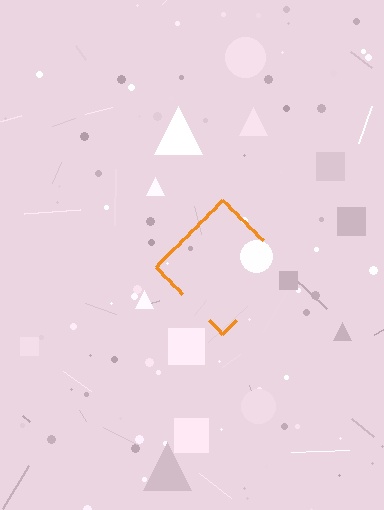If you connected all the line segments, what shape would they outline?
They would outline a diamond.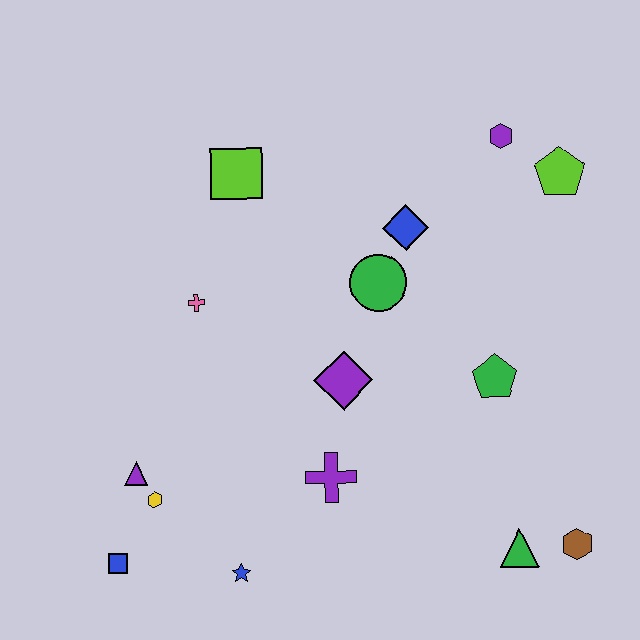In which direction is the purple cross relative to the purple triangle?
The purple cross is to the right of the purple triangle.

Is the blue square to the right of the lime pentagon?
No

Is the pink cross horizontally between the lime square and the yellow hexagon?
Yes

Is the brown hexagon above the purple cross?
No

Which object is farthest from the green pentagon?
The blue square is farthest from the green pentagon.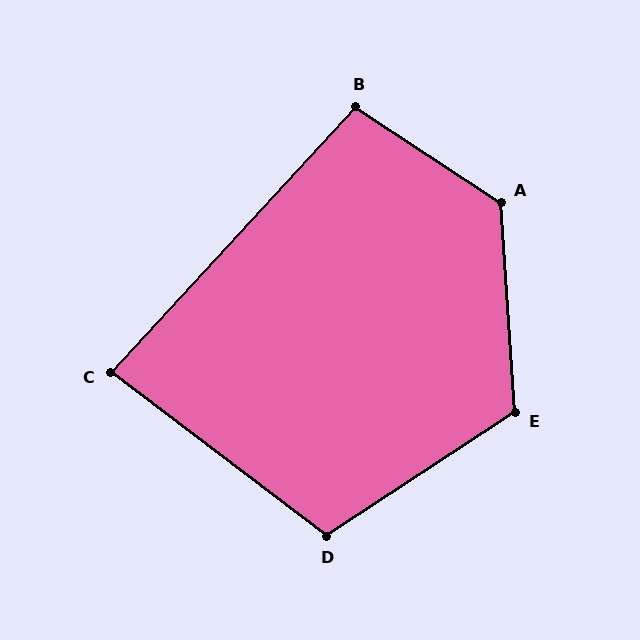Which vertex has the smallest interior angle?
C, at approximately 84 degrees.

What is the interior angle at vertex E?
Approximately 119 degrees (obtuse).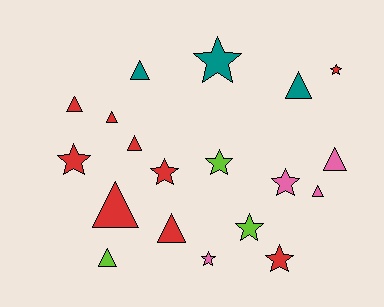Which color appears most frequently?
Red, with 9 objects.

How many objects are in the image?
There are 19 objects.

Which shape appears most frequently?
Triangle, with 10 objects.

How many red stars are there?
There are 4 red stars.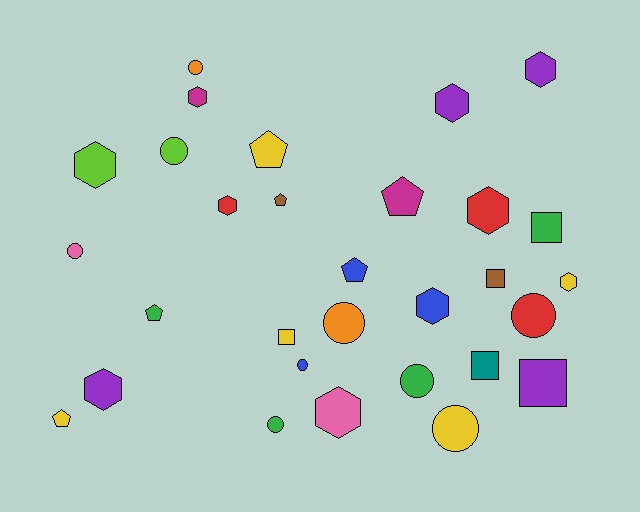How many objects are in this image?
There are 30 objects.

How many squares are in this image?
There are 5 squares.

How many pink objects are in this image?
There are 2 pink objects.